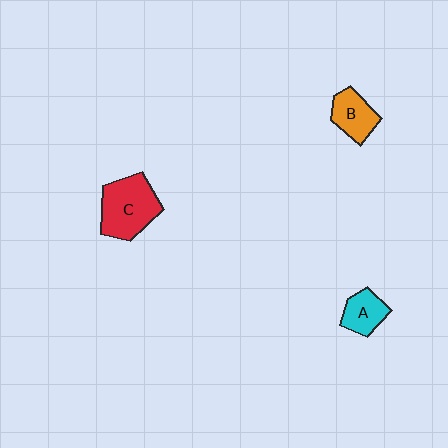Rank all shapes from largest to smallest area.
From largest to smallest: C (red), B (orange), A (cyan).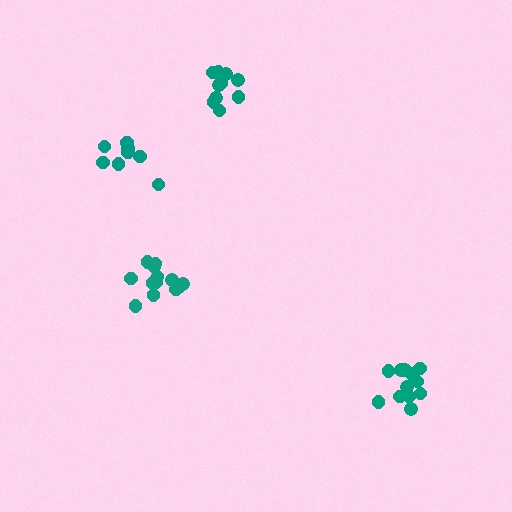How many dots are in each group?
Group 1: 10 dots, Group 2: 12 dots, Group 3: 8 dots, Group 4: 13 dots (43 total).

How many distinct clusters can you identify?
There are 4 distinct clusters.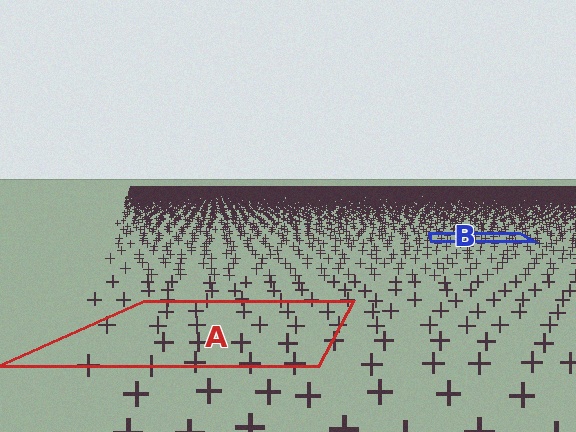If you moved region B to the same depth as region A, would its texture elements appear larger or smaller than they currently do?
They would appear larger. At a closer depth, the same texture elements are projected at a bigger on-screen size.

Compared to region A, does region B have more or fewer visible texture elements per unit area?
Region B has more texture elements per unit area — they are packed more densely because it is farther away.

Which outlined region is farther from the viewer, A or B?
Region B is farther from the viewer — the texture elements inside it appear smaller and more densely packed.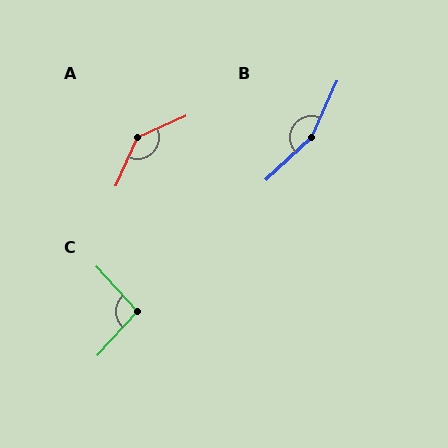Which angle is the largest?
B, at approximately 157 degrees.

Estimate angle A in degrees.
Approximately 138 degrees.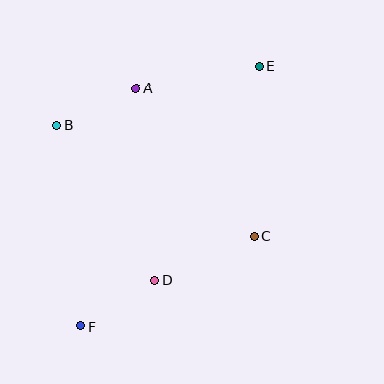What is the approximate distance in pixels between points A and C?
The distance between A and C is approximately 190 pixels.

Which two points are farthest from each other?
Points E and F are farthest from each other.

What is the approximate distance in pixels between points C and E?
The distance between C and E is approximately 170 pixels.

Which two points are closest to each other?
Points D and F are closest to each other.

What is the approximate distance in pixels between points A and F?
The distance between A and F is approximately 245 pixels.